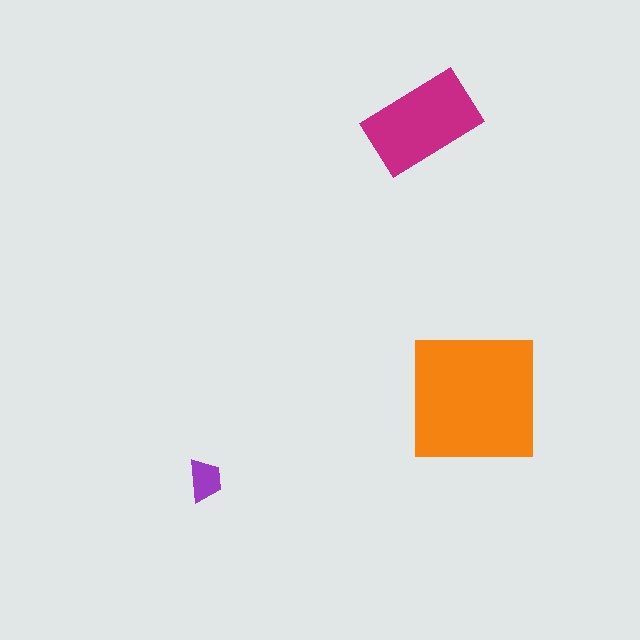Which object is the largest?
The orange square.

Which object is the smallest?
The purple trapezoid.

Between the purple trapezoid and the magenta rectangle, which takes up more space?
The magenta rectangle.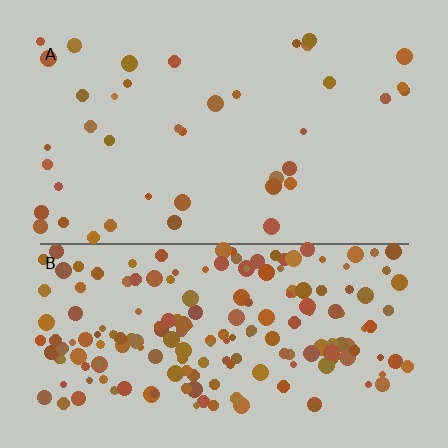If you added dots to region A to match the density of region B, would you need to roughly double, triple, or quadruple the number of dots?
Approximately quadruple.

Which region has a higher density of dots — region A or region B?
B (the bottom).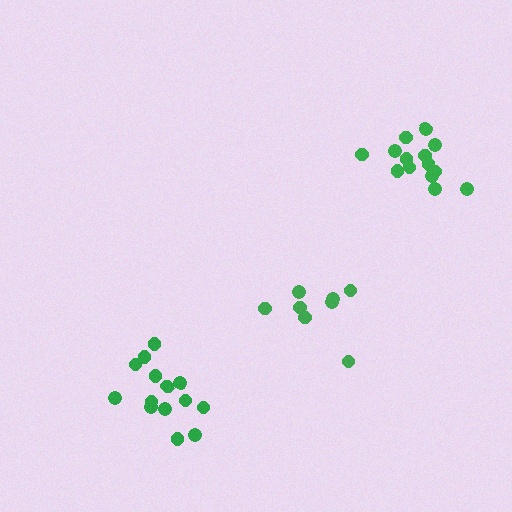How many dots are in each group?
Group 1: 8 dots, Group 2: 14 dots, Group 3: 14 dots (36 total).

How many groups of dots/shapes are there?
There are 3 groups.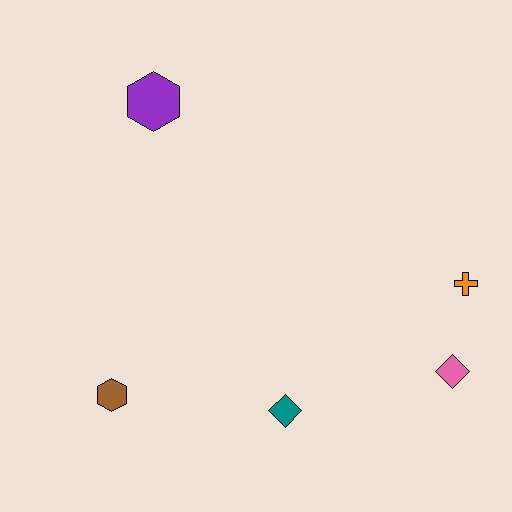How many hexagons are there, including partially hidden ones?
There are 2 hexagons.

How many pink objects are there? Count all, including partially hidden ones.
There is 1 pink object.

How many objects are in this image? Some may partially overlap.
There are 5 objects.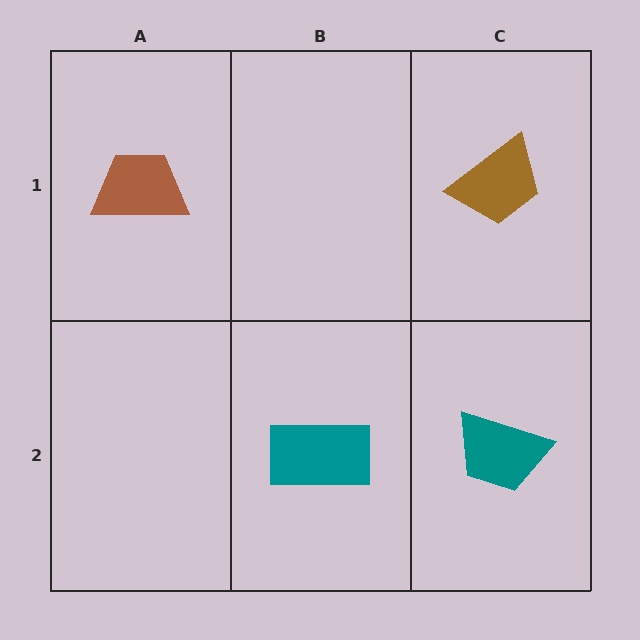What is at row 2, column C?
A teal trapezoid.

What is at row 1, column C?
A brown trapezoid.